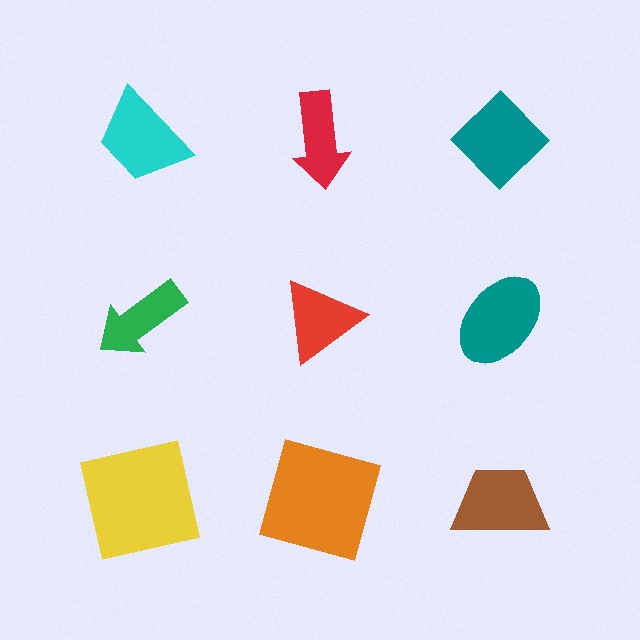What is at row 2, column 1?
A green arrow.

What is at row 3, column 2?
An orange square.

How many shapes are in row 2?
3 shapes.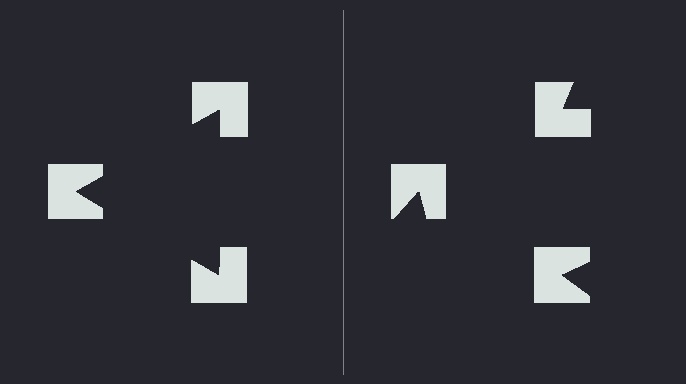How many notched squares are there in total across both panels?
6 — 3 on each side.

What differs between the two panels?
The notched squares are positioned identically on both sides; only the wedge orientations differ. On the left they align to a triangle; on the right they are misaligned.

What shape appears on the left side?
An illusory triangle.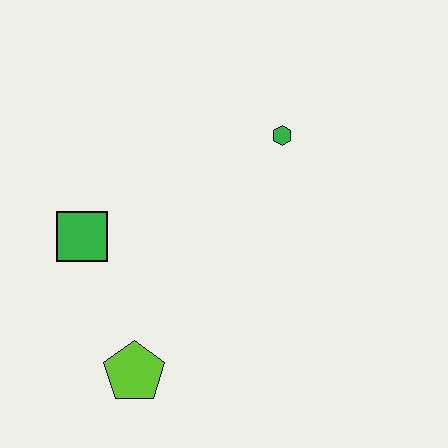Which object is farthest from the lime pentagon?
The green hexagon is farthest from the lime pentagon.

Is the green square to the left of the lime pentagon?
Yes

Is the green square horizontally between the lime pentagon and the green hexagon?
No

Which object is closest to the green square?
The lime pentagon is closest to the green square.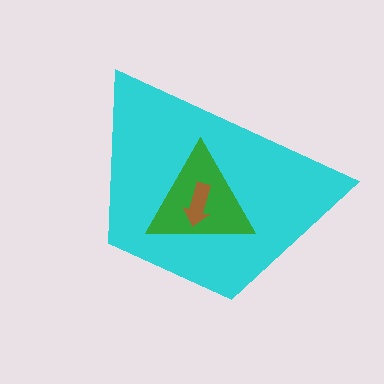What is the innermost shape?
The brown arrow.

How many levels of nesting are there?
3.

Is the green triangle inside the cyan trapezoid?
Yes.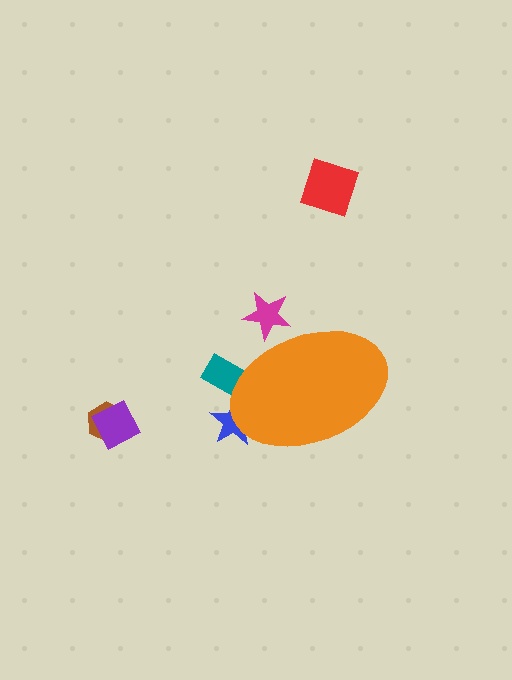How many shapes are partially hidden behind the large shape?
3 shapes are partially hidden.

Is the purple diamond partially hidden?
No, the purple diamond is fully visible.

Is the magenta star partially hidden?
Yes, the magenta star is partially hidden behind the orange ellipse.